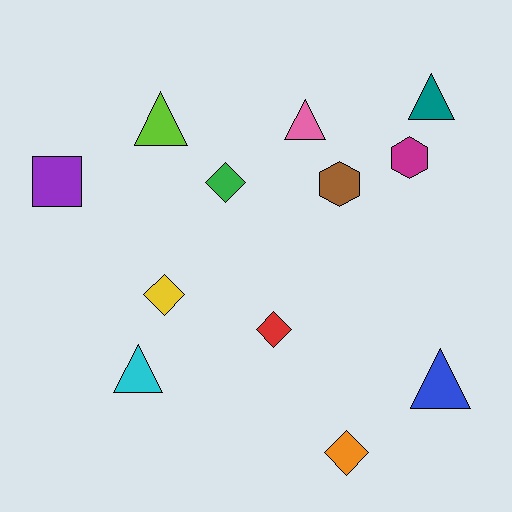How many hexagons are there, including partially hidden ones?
There are 2 hexagons.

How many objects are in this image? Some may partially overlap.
There are 12 objects.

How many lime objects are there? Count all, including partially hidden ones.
There is 1 lime object.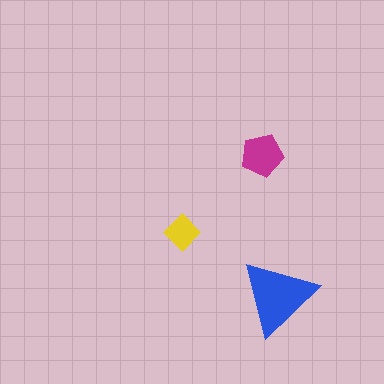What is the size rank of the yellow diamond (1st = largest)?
3rd.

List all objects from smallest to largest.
The yellow diamond, the magenta pentagon, the blue triangle.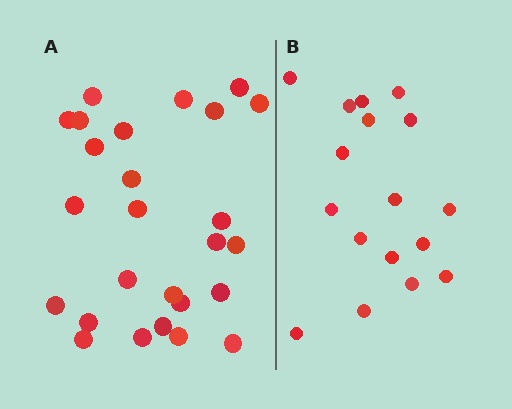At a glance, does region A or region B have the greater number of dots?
Region A (the left region) has more dots.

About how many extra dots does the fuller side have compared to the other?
Region A has roughly 8 or so more dots than region B.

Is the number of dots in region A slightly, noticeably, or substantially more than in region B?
Region A has substantially more. The ratio is roughly 1.5 to 1.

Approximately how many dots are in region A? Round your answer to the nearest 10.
About 30 dots. (The exact count is 26, which rounds to 30.)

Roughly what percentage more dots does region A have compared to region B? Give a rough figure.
About 55% more.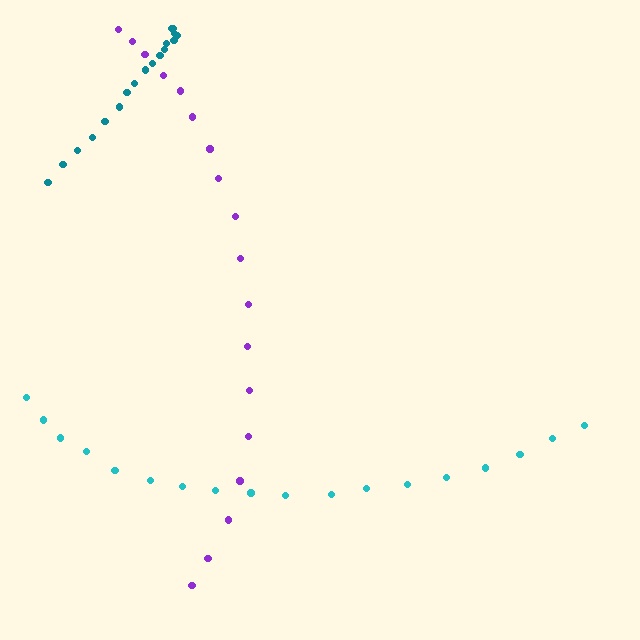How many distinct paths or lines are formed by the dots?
There are 3 distinct paths.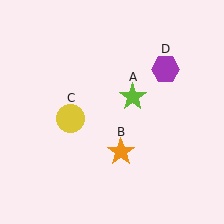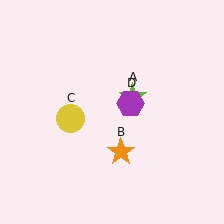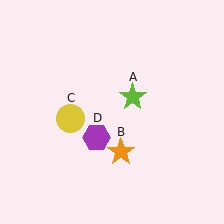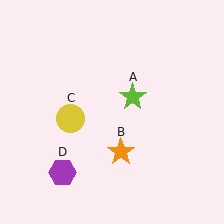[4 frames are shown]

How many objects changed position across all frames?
1 object changed position: purple hexagon (object D).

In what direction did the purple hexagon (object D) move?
The purple hexagon (object D) moved down and to the left.